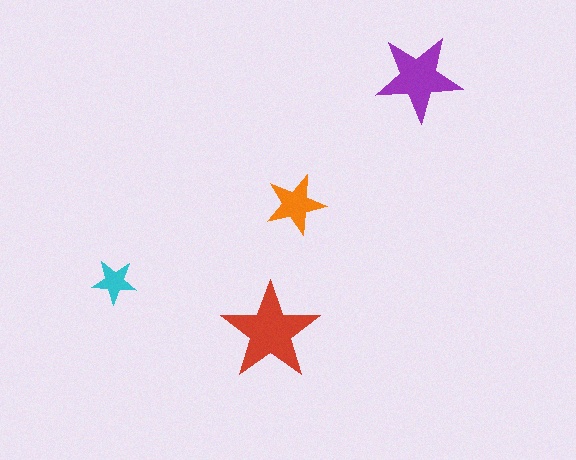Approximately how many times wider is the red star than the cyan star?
About 2 times wider.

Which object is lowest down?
The red star is bottommost.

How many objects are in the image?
There are 4 objects in the image.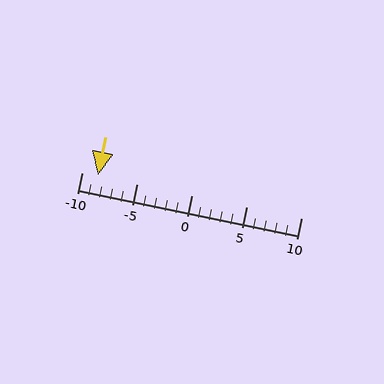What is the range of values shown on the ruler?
The ruler shows values from -10 to 10.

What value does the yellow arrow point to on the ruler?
The yellow arrow points to approximately -8.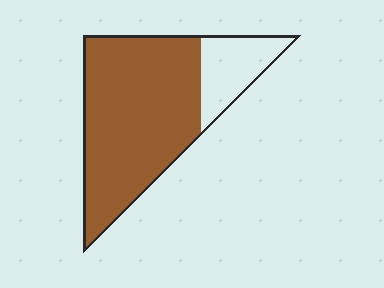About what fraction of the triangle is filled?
About four fifths (4/5).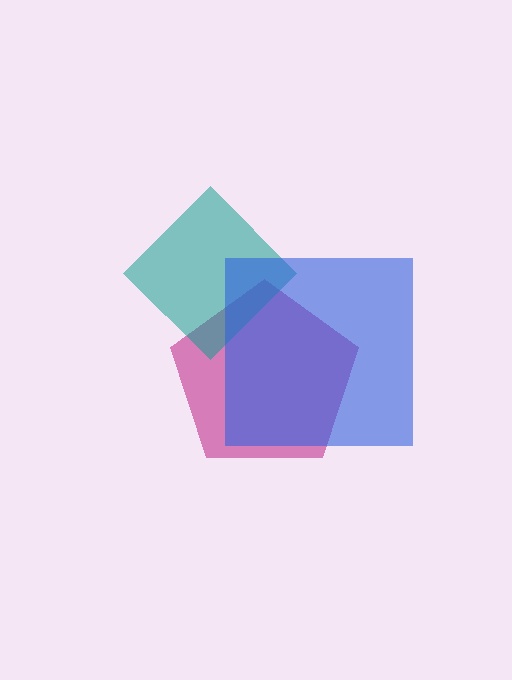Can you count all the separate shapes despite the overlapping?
Yes, there are 3 separate shapes.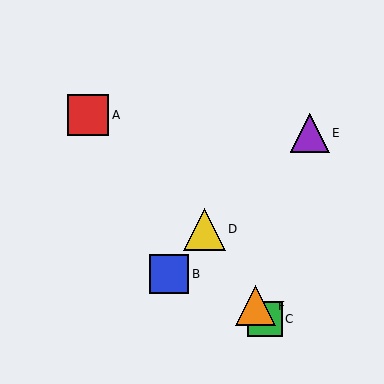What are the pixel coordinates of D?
Object D is at (205, 229).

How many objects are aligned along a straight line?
3 objects (C, D, F) are aligned along a straight line.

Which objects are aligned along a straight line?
Objects C, D, F are aligned along a straight line.